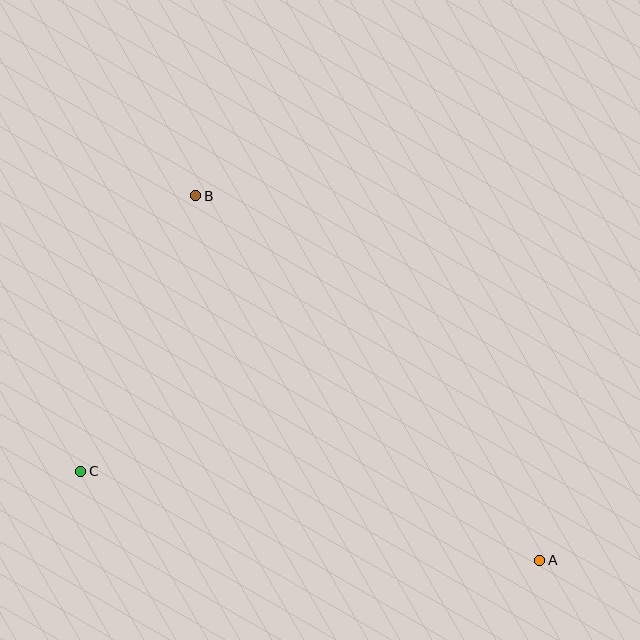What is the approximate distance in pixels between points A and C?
The distance between A and C is approximately 467 pixels.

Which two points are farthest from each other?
Points A and B are farthest from each other.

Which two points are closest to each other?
Points B and C are closest to each other.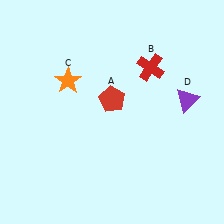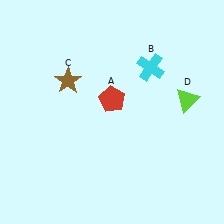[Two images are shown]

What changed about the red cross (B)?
In Image 1, B is red. In Image 2, it changed to cyan.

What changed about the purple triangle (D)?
In Image 1, D is purple. In Image 2, it changed to lime.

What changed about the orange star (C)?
In Image 1, C is orange. In Image 2, it changed to brown.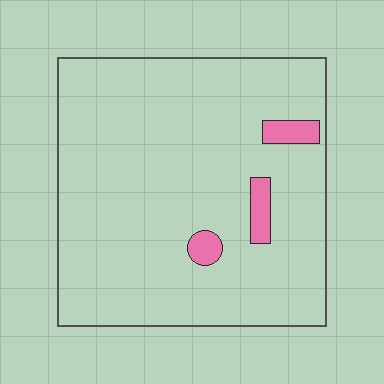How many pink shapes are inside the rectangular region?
3.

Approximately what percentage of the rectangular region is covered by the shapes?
Approximately 5%.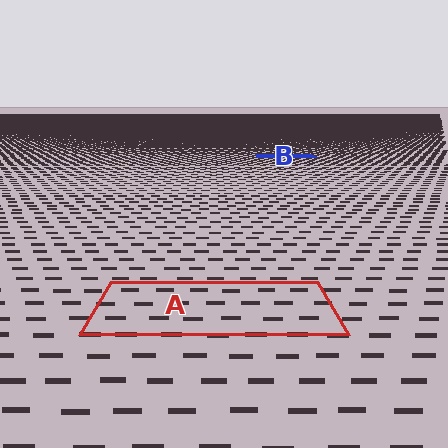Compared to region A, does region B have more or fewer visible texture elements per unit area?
Region B has more texture elements per unit area — they are packed more densely because it is farther away.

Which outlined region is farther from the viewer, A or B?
Region B is farther from the viewer — the texture elements inside it appear smaller and more densely packed.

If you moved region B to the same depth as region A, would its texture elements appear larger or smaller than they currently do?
They would appear larger. At a closer depth, the same texture elements are projected at a bigger on-screen size.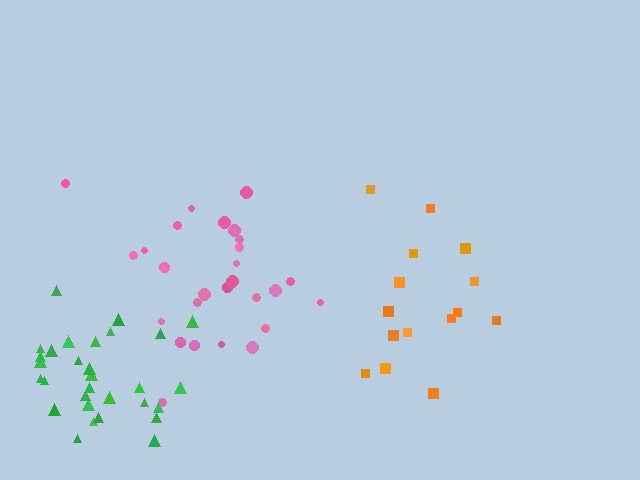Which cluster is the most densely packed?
Green.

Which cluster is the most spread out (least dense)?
Orange.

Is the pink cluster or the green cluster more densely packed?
Green.